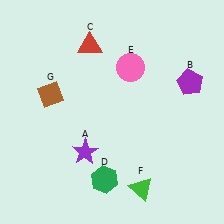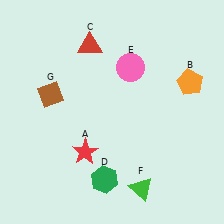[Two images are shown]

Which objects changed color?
A changed from purple to red. B changed from purple to orange.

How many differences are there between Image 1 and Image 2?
There are 2 differences between the two images.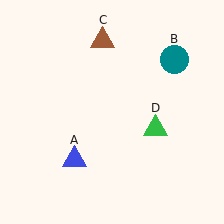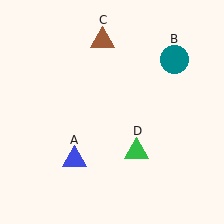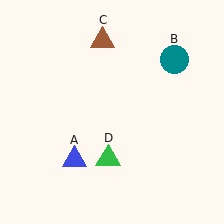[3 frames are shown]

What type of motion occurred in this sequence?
The green triangle (object D) rotated clockwise around the center of the scene.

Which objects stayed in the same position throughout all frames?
Blue triangle (object A) and teal circle (object B) and brown triangle (object C) remained stationary.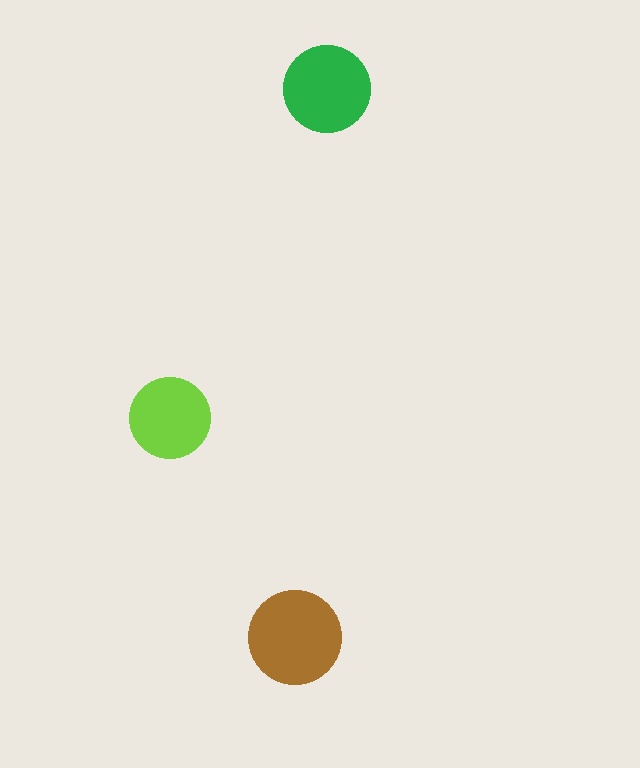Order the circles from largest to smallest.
the brown one, the green one, the lime one.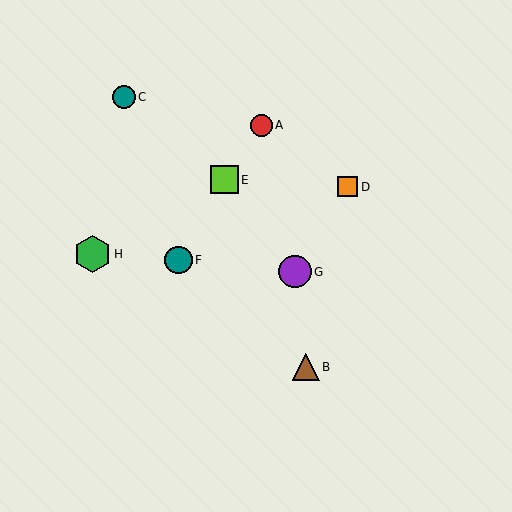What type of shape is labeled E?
Shape E is a lime square.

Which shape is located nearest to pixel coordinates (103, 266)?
The green hexagon (labeled H) at (92, 254) is nearest to that location.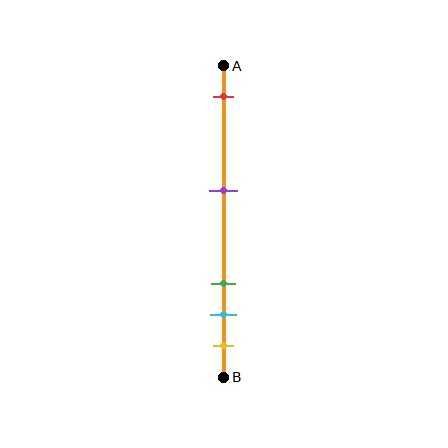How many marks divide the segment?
There are 5 marks dividing the segment.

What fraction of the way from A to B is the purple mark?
The purple mark is approximately 40% (0.4) of the way from A to B.